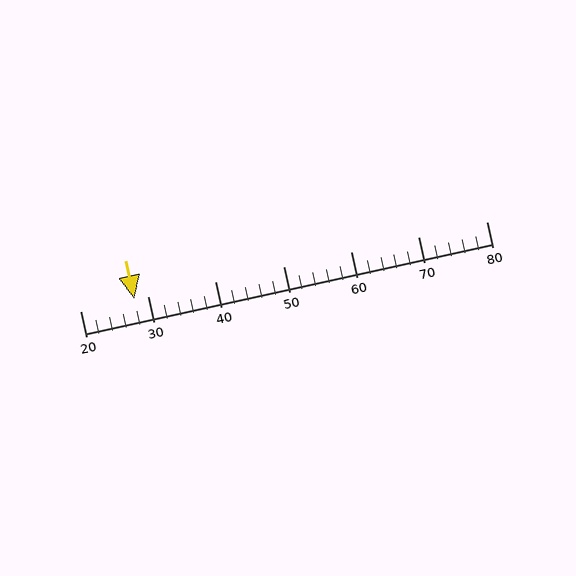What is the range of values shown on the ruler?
The ruler shows values from 20 to 80.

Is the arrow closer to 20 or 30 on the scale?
The arrow is closer to 30.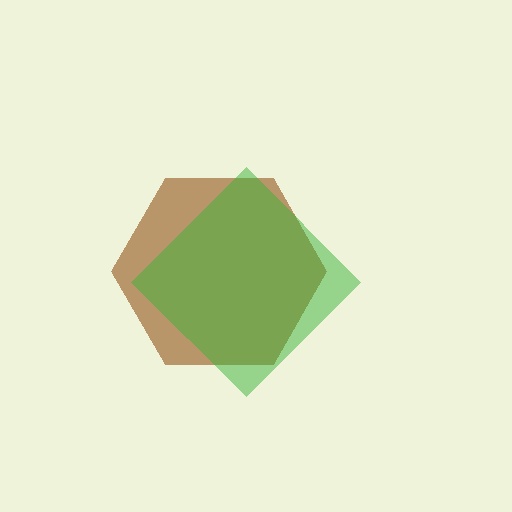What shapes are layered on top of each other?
The layered shapes are: a brown hexagon, a green diamond.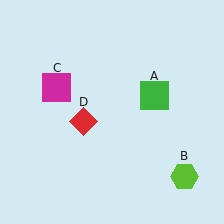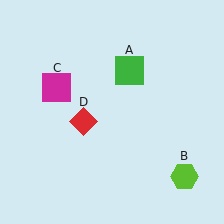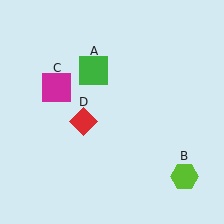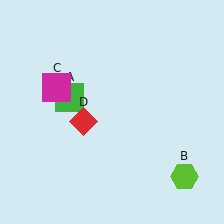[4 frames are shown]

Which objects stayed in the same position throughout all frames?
Lime hexagon (object B) and magenta square (object C) and red diamond (object D) remained stationary.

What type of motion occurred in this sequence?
The green square (object A) rotated counterclockwise around the center of the scene.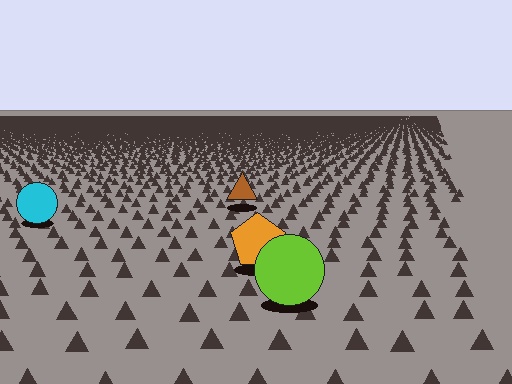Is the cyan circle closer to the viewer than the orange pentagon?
No. The orange pentagon is closer — you can tell from the texture gradient: the ground texture is coarser near it.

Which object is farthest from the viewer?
The brown triangle is farthest from the viewer. It appears smaller and the ground texture around it is denser.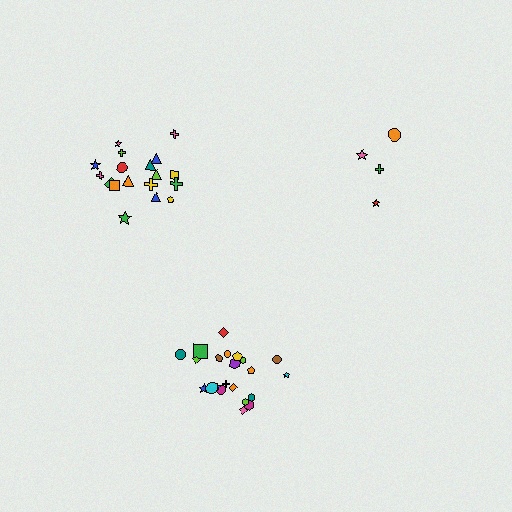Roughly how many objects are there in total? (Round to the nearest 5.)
Roughly 45 objects in total.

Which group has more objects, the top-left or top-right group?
The top-left group.